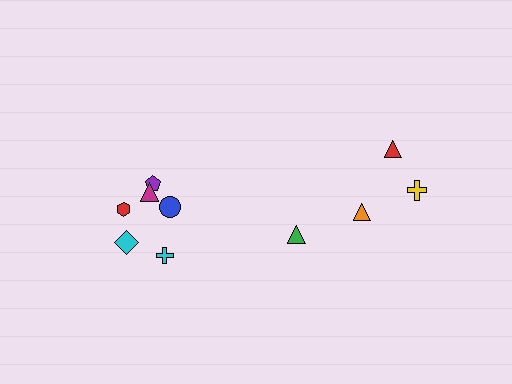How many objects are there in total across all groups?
There are 10 objects.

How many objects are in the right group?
There are 4 objects.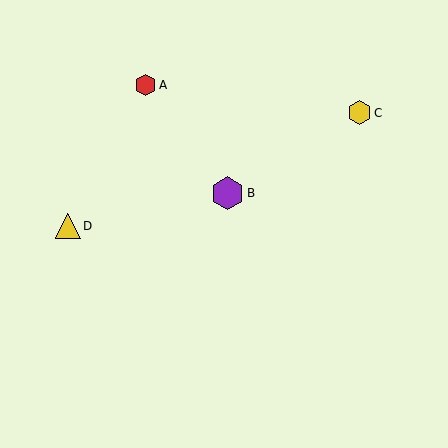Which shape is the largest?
The purple hexagon (labeled B) is the largest.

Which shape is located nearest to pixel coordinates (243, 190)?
The purple hexagon (labeled B) at (228, 193) is nearest to that location.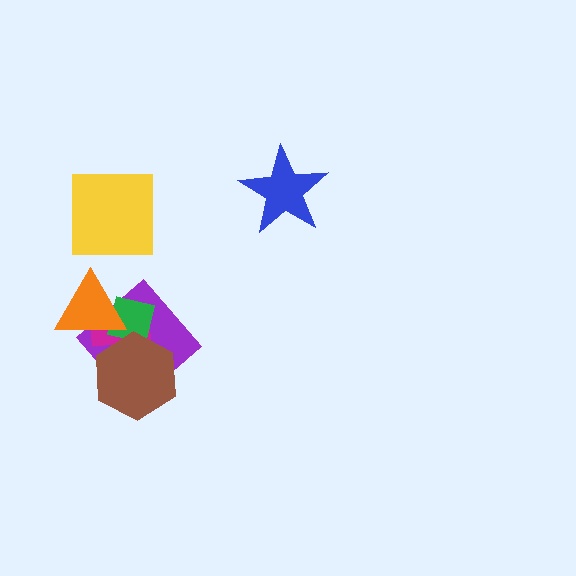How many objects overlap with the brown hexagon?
3 objects overlap with the brown hexagon.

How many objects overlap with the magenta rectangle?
4 objects overlap with the magenta rectangle.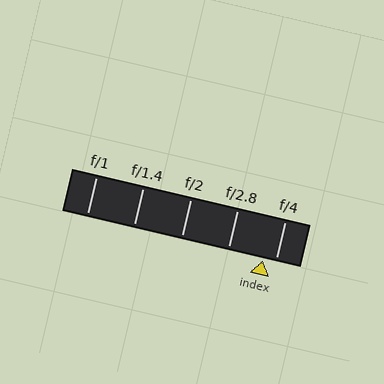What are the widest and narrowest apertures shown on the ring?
The widest aperture shown is f/1 and the narrowest is f/4.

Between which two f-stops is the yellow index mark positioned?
The index mark is between f/2.8 and f/4.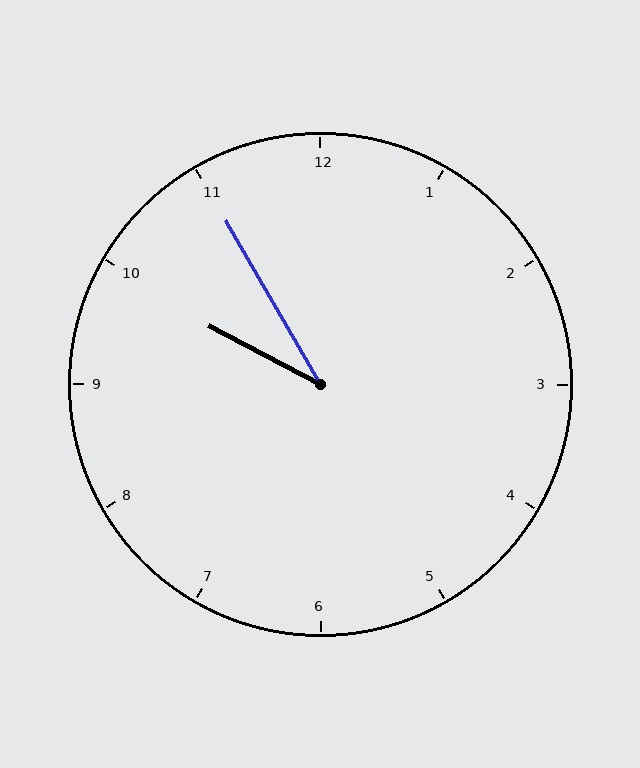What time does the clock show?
9:55.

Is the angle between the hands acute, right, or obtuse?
It is acute.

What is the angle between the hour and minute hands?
Approximately 32 degrees.